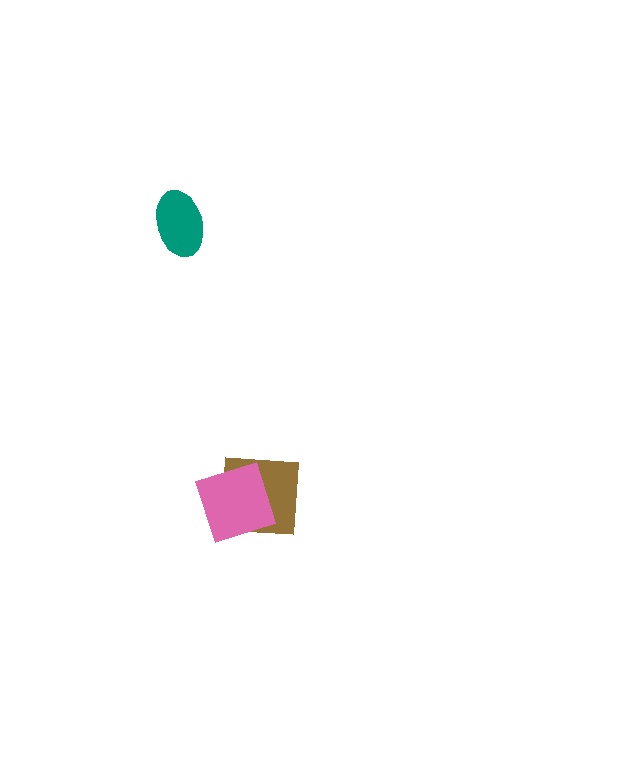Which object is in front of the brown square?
The pink diamond is in front of the brown square.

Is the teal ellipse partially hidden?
No, no other shape covers it.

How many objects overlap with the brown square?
1 object overlaps with the brown square.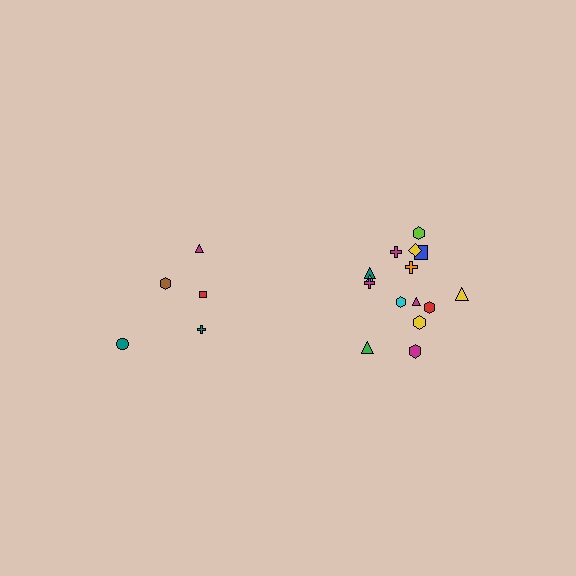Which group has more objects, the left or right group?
The right group.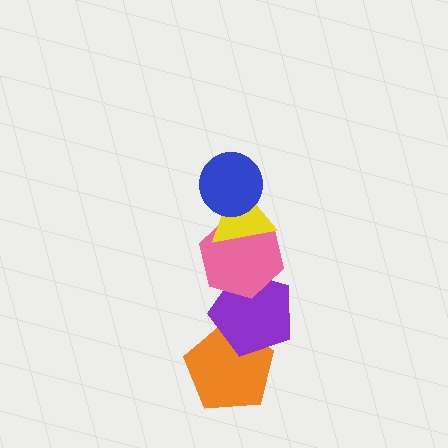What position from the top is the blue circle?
The blue circle is 1st from the top.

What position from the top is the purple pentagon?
The purple pentagon is 4th from the top.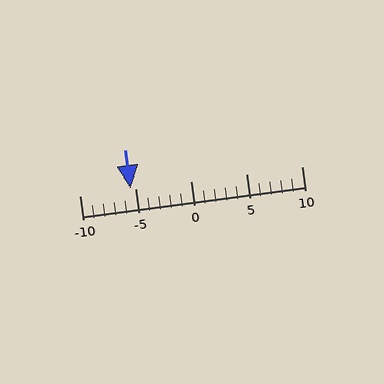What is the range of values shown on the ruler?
The ruler shows values from -10 to 10.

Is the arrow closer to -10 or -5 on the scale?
The arrow is closer to -5.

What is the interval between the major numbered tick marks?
The major tick marks are spaced 5 units apart.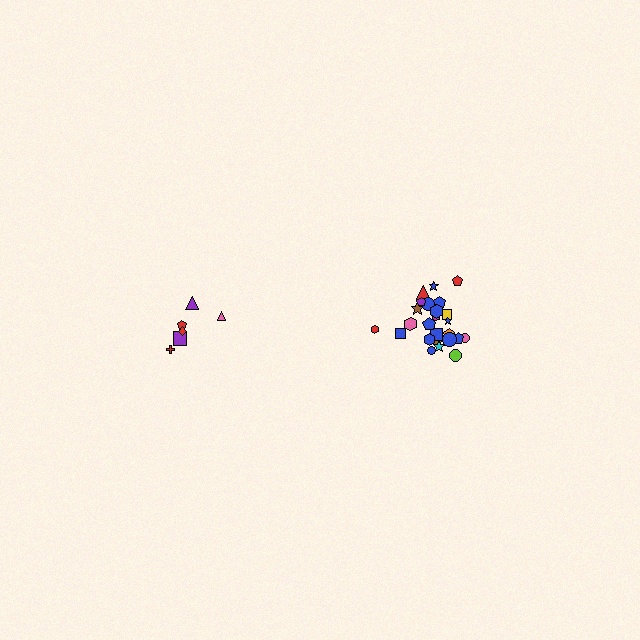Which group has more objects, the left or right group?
The right group.